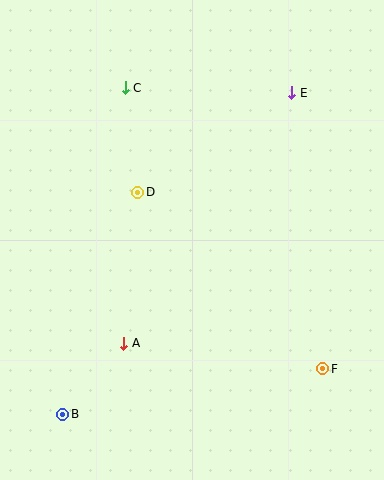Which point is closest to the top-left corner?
Point C is closest to the top-left corner.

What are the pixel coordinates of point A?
Point A is at (124, 343).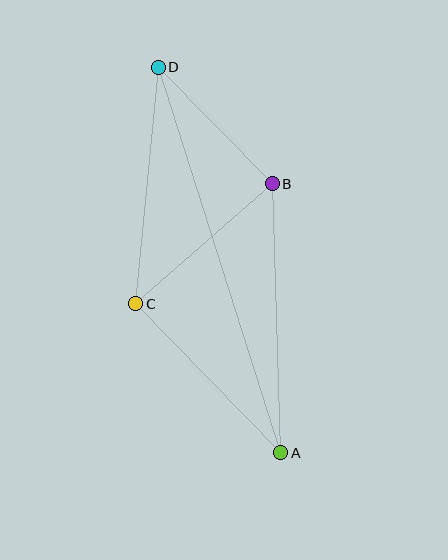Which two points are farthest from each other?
Points A and D are farthest from each other.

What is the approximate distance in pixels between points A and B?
The distance between A and B is approximately 269 pixels.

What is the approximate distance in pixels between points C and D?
The distance between C and D is approximately 237 pixels.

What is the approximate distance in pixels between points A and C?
The distance between A and C is approximately 208 pixels.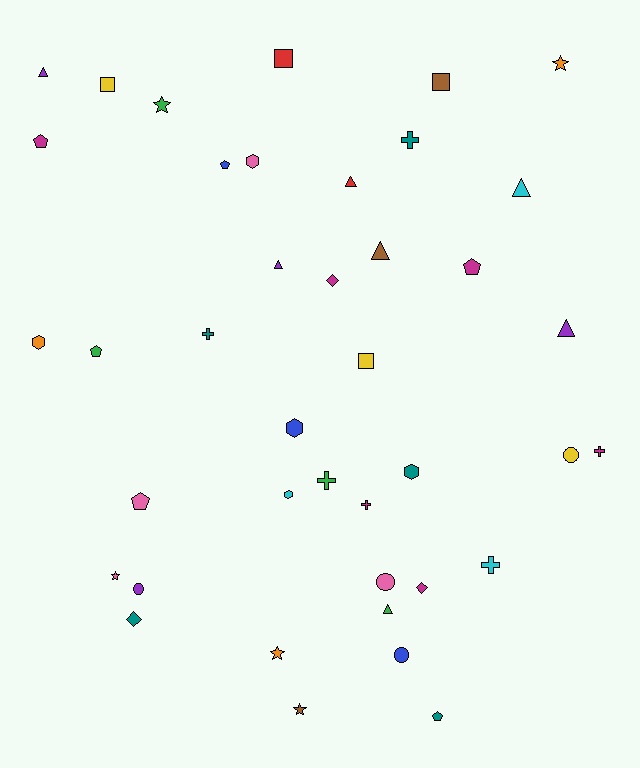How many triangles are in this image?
There are 7 triangles.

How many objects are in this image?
There are 40 objects.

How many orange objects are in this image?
There are 3 orange objects.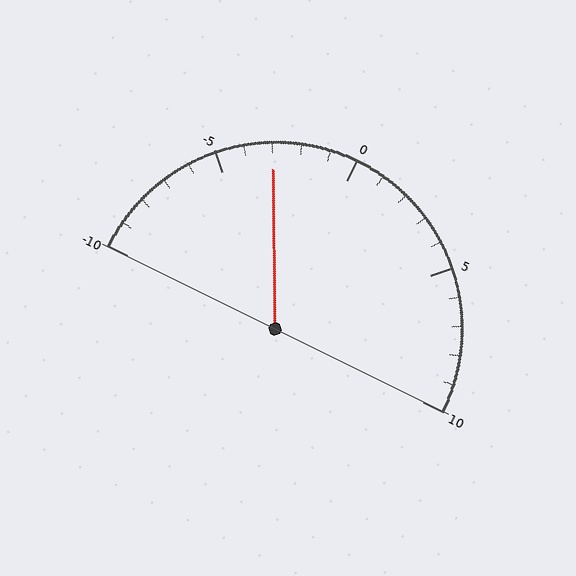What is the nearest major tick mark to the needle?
The nearest major tick mark is -5.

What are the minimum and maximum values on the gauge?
The gauge ranges from -10 to 10.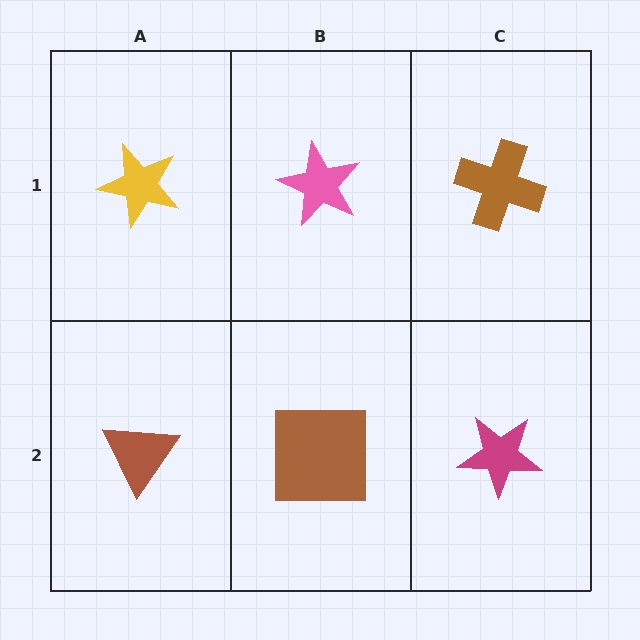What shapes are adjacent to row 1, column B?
A brown square (row 2, column B), a yellow star (row 1, column A), a brown cross (row 1, column C).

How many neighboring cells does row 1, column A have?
2.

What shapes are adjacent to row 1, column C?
A magenta star (row 2, column C), a pink star (row 1, column B).